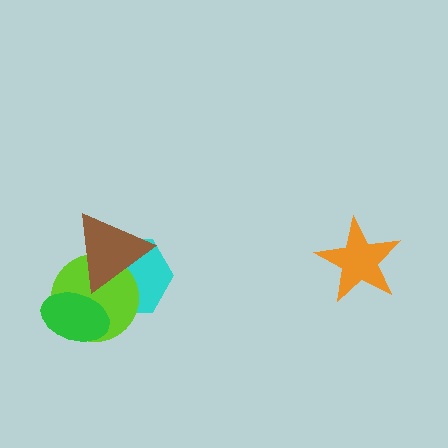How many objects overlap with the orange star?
0 objects overlap with the orange star.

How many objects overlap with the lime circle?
3 objects overlap with the lime circle.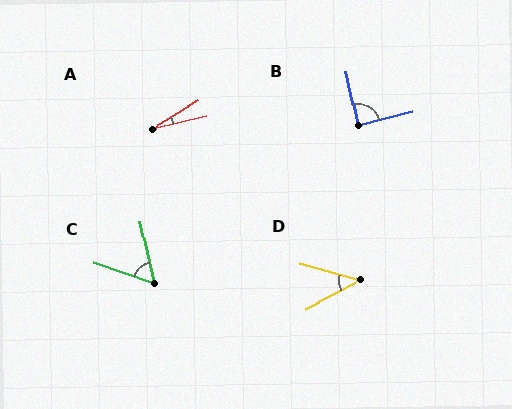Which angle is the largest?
B, at approximately 88 degrees.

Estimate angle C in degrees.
Approximately 59 degrees.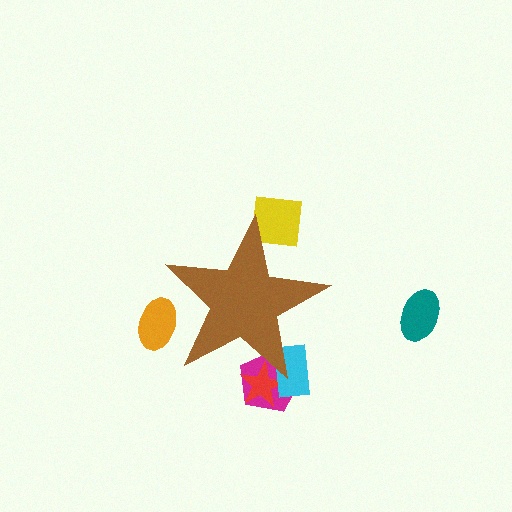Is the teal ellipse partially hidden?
No, the teal ellipse is fully visible.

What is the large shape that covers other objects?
A brown star.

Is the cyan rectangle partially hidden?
Yes, the cyan rectangle is partially hidden behind the brown star.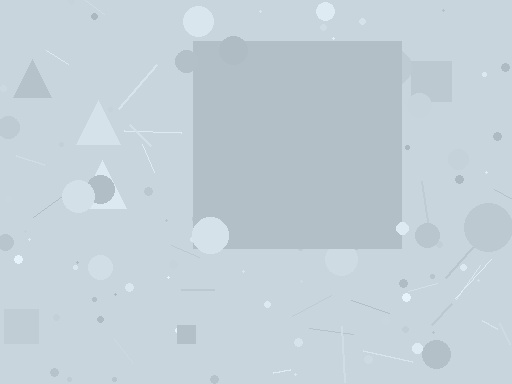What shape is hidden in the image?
A square is hidden in the image.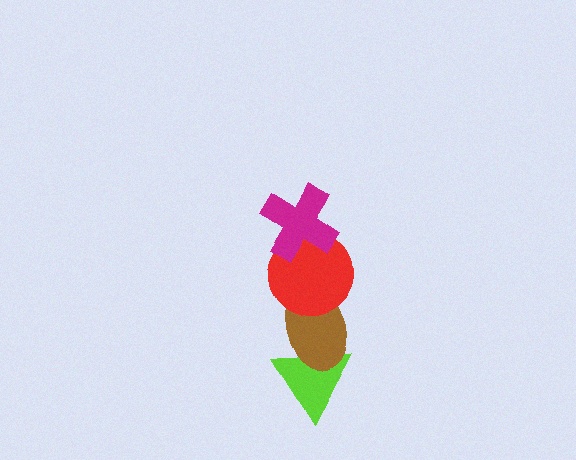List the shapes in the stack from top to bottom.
From top to bottom: the magenta cross, the red circle, the brown ellipse, the lime triangle.